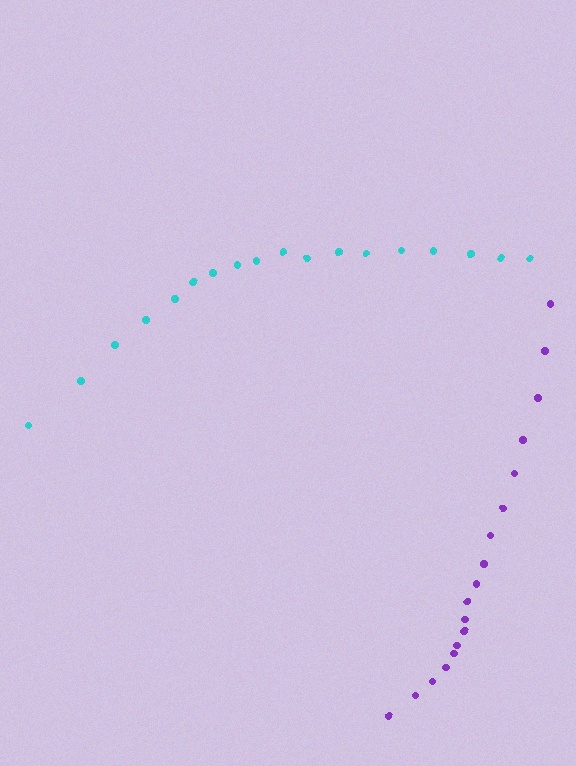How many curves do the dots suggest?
There are 2 distinct paths.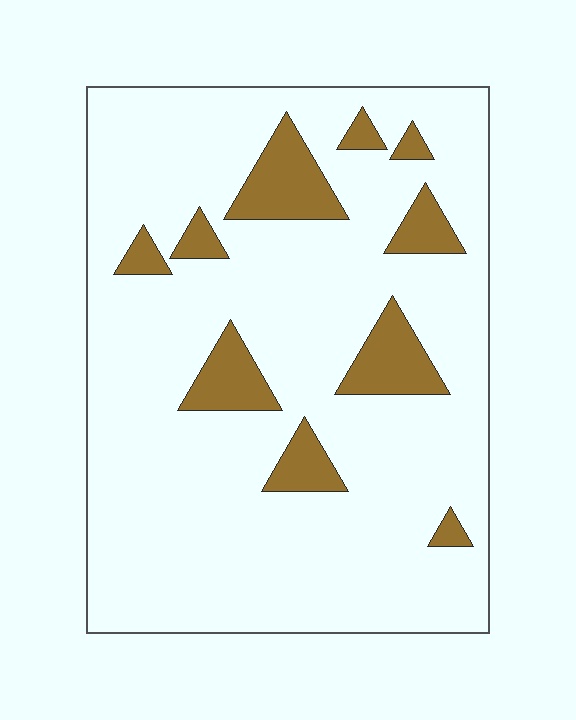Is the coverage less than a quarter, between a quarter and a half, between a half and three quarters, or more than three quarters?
Less than a quarter.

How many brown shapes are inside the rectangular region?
10.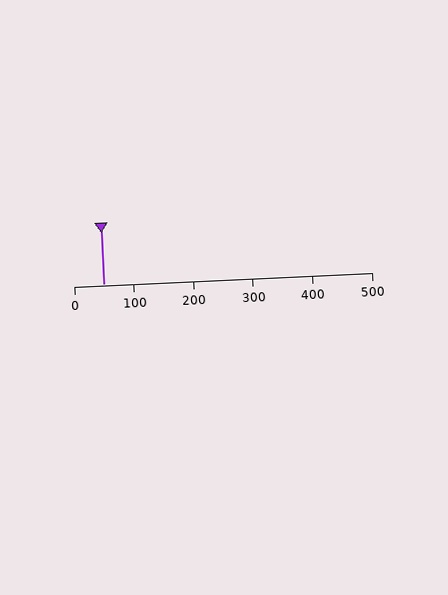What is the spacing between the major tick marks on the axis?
The major ticks are spaced 100 apart.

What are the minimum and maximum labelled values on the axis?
The axis runs from 0 to 500.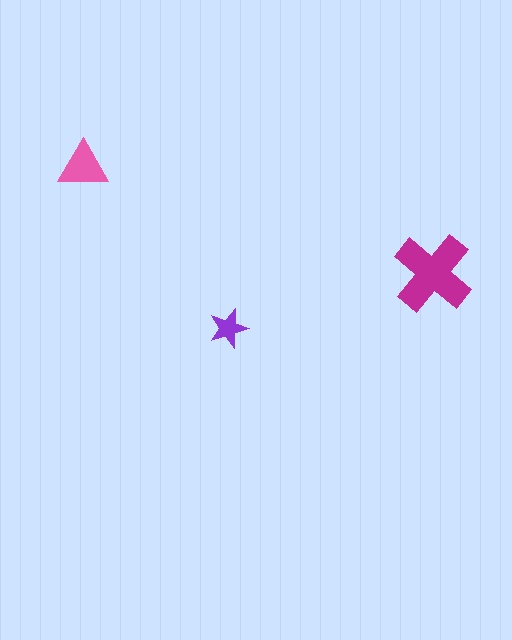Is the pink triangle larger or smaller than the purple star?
Larger.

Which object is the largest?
The magenta cross.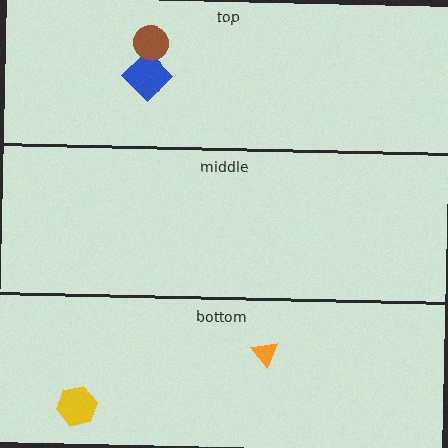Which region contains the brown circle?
The top region.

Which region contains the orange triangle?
The bottom region.